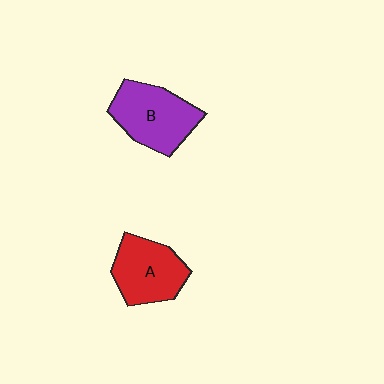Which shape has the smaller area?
Shape A (red).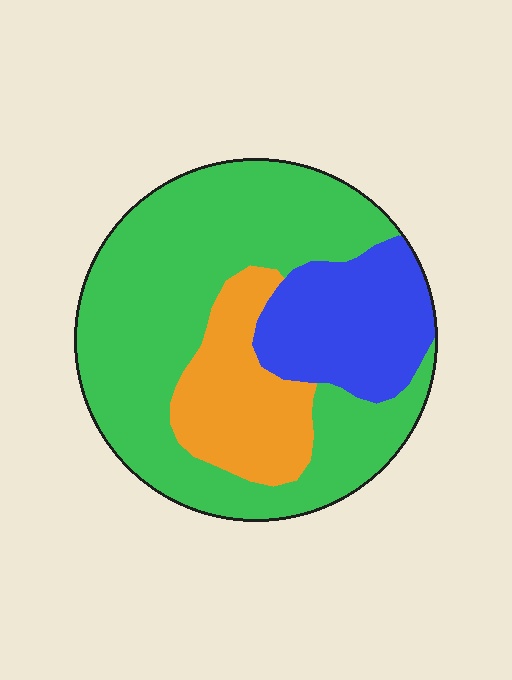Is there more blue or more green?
Green.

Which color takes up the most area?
Green, at roughly 60%.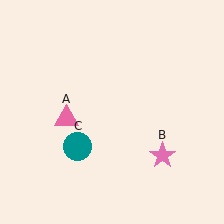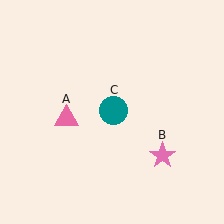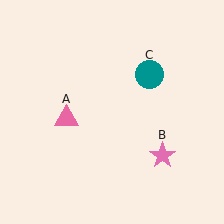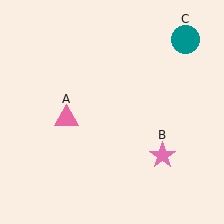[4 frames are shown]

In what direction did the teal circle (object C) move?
The teal circle (object C) moved up and to the right.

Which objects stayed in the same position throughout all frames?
Pink triangle (object A) and pink star (object B) remained stationary.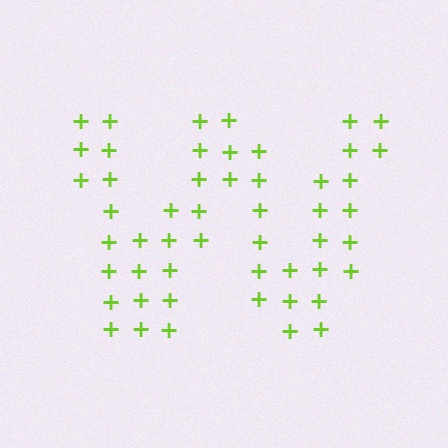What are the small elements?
The small elements are plus signs.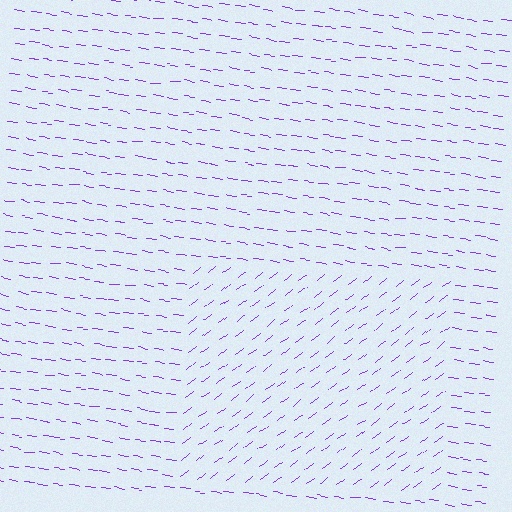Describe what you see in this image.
The image is filled with small purple line segments. A rectangle region in the image has lines oriented differently from the surrounding lines, creating a visible texture boundary.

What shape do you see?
I see a rectangle.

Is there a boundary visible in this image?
Yes, there is a texture boundary formed by a change in line orientation.